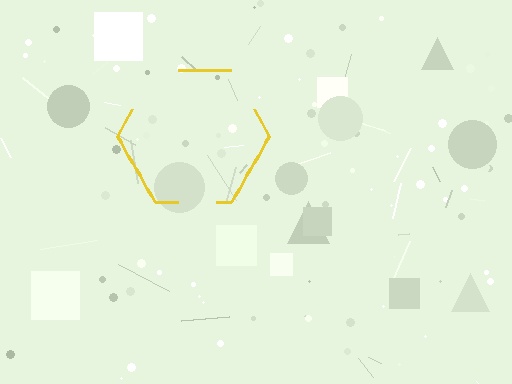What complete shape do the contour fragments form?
The contour fragments form a hexagon.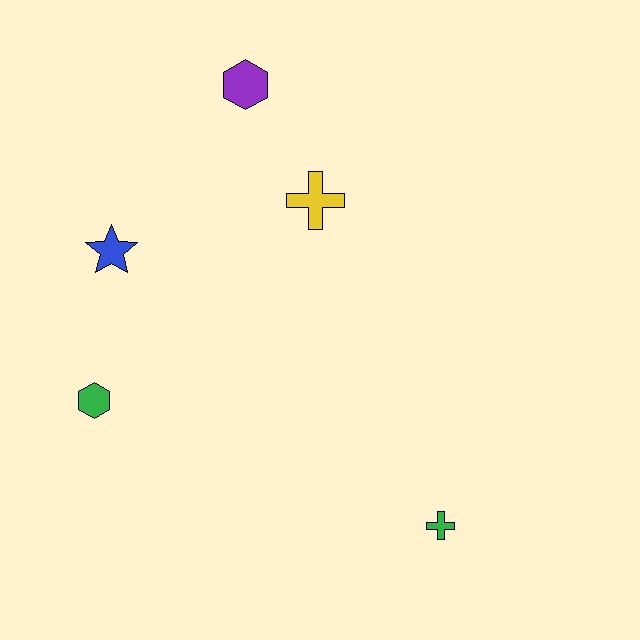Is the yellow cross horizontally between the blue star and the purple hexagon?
No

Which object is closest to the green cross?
The yellow cross is closest to the green cross.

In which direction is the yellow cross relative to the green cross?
The yellow cross is above the green cross.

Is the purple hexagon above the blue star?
Yes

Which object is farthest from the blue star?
The green cross is farthest from the blue star.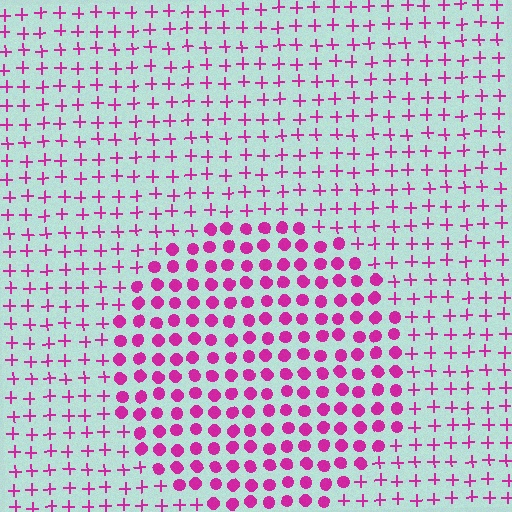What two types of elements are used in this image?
The image uses circles inside the circle region and plus signs outside it.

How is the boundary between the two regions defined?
The boundary is defined by a change in element shape: circles inside vs. plus signs outside. All elements share the same color and spacing.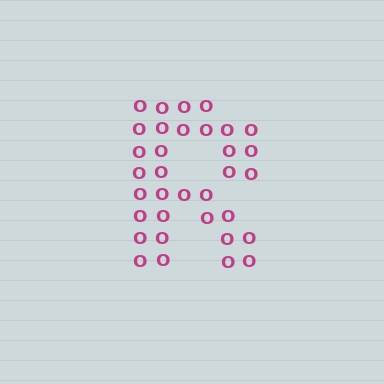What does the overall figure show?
The overall figure shows the letter R.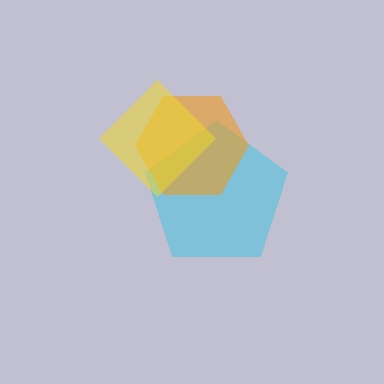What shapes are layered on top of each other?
The layered shapes are: a cyan pentagon, an orange hexagon, a yellow diamond.